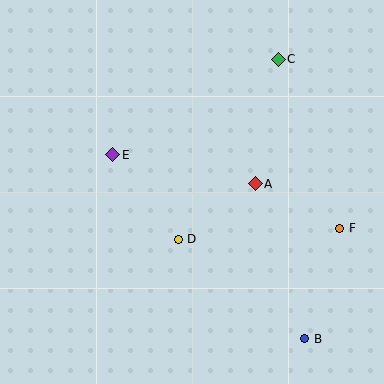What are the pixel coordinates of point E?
Point E is at (113, 155).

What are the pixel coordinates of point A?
Point A is at (255, 184).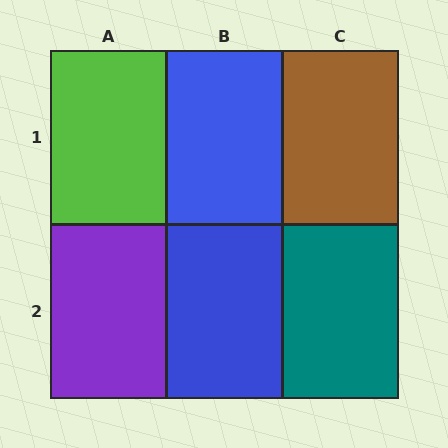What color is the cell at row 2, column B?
Blue.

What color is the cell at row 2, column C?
Teal.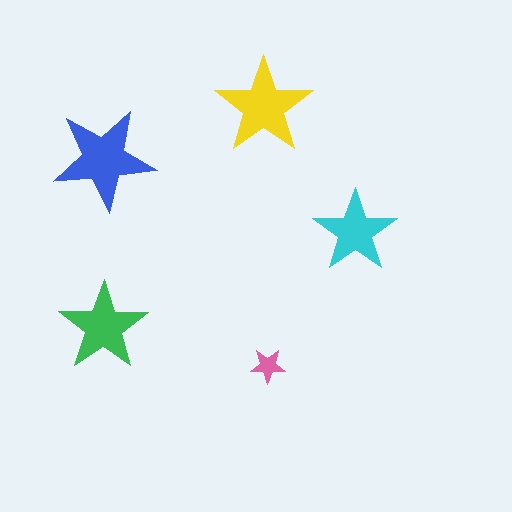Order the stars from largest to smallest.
the blue one, the yellow one, the green one, the cyan one, the pink one.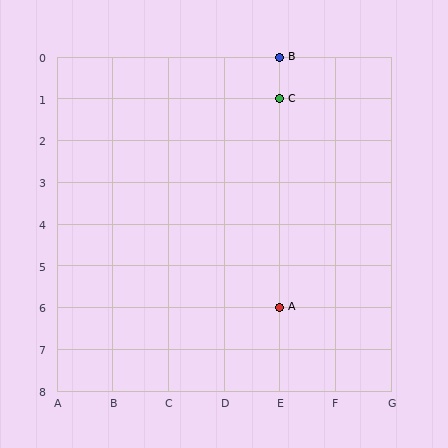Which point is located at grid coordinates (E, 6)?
Point A is at (E, 6).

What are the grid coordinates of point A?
Point A is at grid coordinates (E, 6).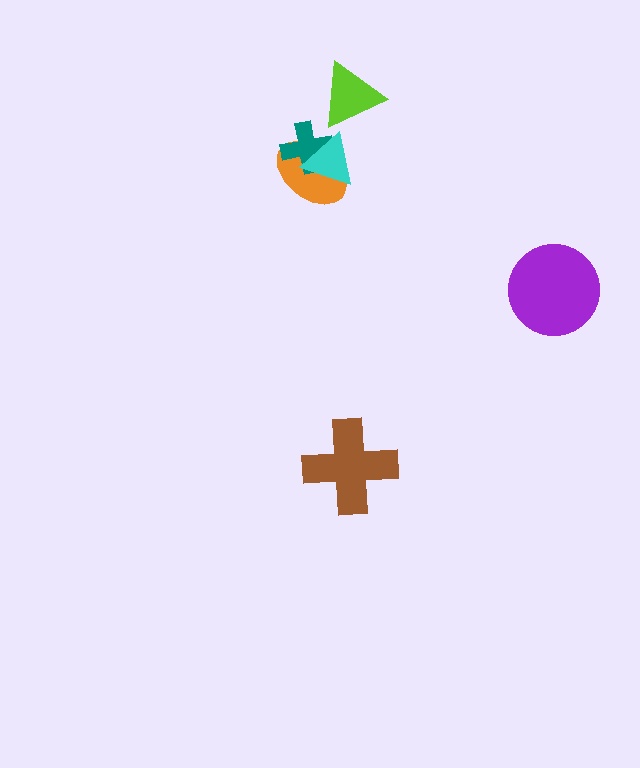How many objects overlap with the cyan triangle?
2 objects overlap with the cyan triangle.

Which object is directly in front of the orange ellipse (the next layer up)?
The teal cross is directly in front of the orange ellipse.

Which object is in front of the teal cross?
The cyan triangle is in front of the teal cross.